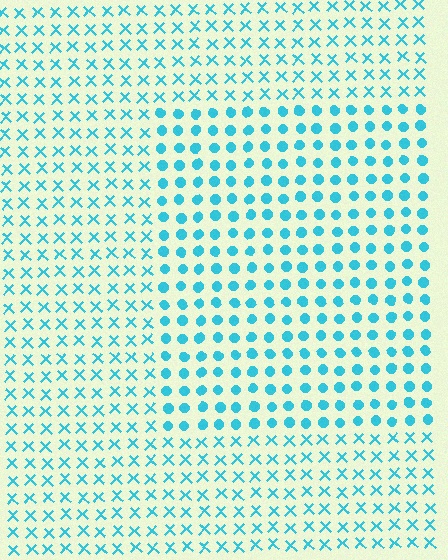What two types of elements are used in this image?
The image uses circles inside the rectangle region and X marks outside it.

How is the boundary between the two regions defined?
The boundary is defined by a change in element shape: circles inside vs. X marks outside. All elements share the same color and spacing.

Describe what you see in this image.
The image is filled with small cyan elements arranged in a uniform grid. A rectangle-shaped region contains circles, while the surrounding area contains X marks. The boundary is defined purely by the change in element shape.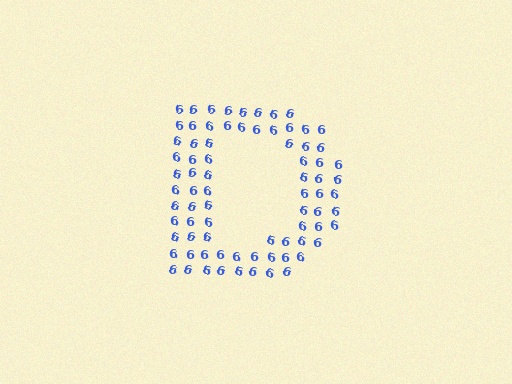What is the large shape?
The large shape is the letter D.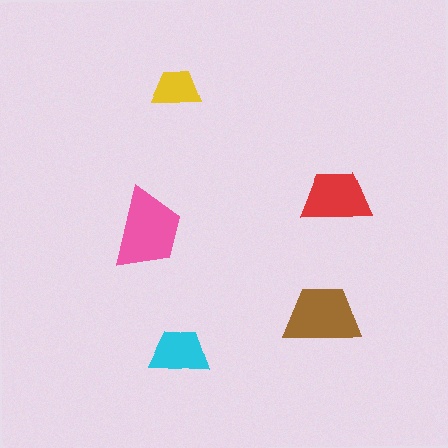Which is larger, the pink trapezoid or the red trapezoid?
The pink one.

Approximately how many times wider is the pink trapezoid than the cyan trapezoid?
About 1.5 times wider.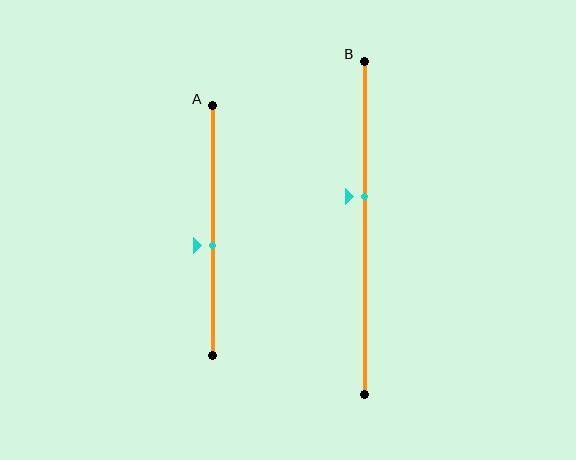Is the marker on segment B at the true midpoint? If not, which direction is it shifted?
No, the marker on segment B is shifted upward by about 9% of the segment length.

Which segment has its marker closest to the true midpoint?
Segment A has its marker closest to the true midpoint.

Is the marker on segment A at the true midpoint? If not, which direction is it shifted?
No, the marker on segment A is shifted downward by about 6% of the segment length.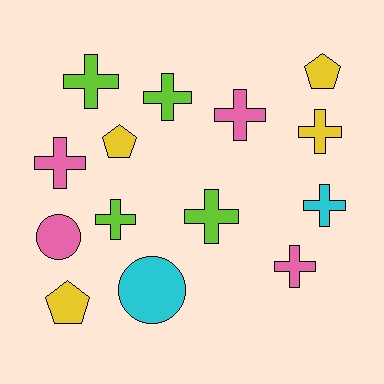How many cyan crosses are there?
There is 1 cyan cross.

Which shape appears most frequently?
Cross, with 9 objects.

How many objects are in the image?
There are 14 objects.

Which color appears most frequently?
Pink, with 4 objects.